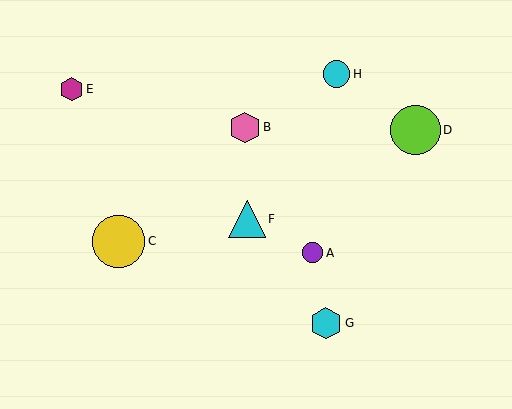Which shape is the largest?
The yellow circle (labeled C) is the largest.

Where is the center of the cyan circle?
The center of the cyan circle is at (336, 74).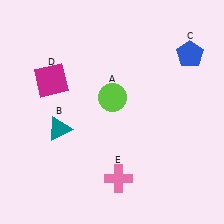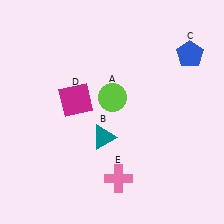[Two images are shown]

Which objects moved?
The objects that moved are: the teal triangle (B), the magenta square (D).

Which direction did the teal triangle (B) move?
The teal triangle (B) moved right.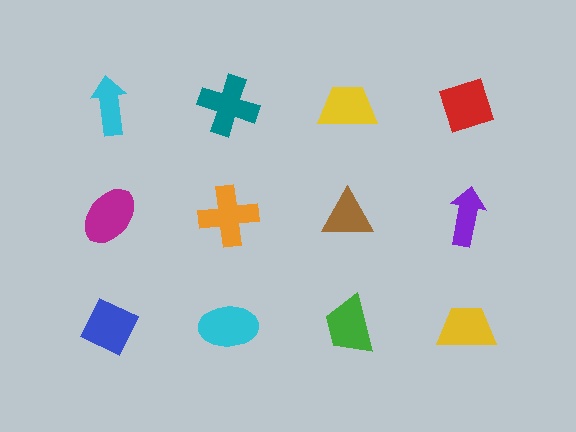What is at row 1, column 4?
A red diamond.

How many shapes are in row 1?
4 shapes.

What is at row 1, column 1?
A cyan arrow.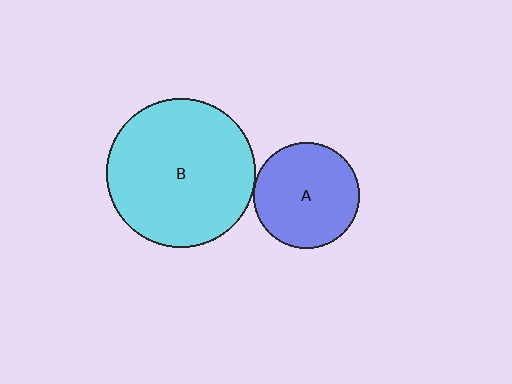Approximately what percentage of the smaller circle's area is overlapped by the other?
Approximately 5%.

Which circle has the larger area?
Circle B (cyan).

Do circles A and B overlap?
Yes.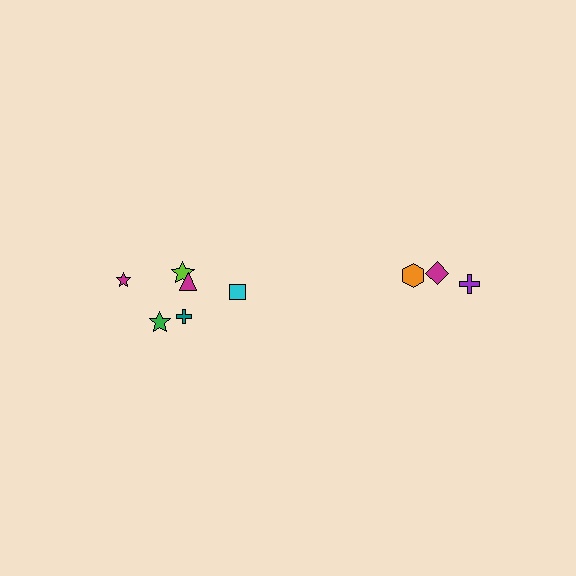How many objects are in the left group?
There are 6 objects.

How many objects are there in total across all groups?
There are 9 objects.